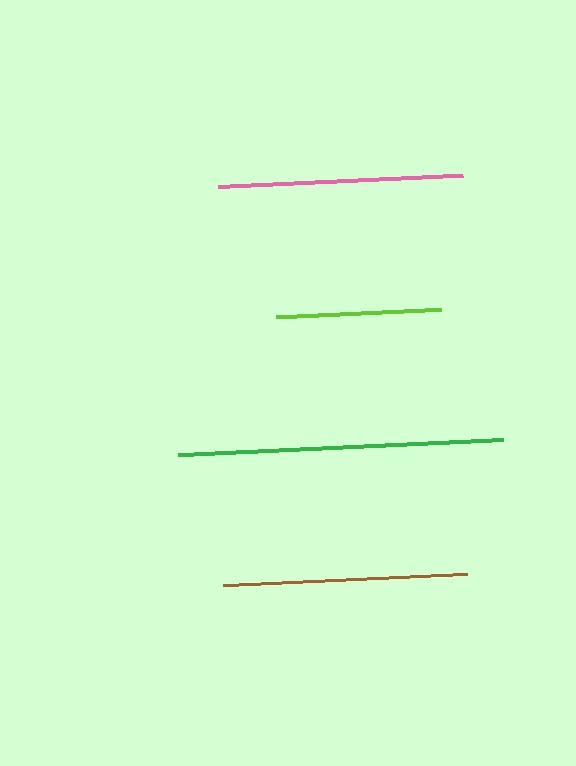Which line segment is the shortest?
The lime line is the shortest at approximately 166 pixels.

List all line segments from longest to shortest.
From longest to shortest: green, pink, brown, lime.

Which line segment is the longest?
The green line is the longest at approximately 325 pixels.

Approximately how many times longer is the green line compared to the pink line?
The green line is approximately 1.3 times the length of the pink line.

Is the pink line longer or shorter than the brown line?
The pink line is longer than the brown line.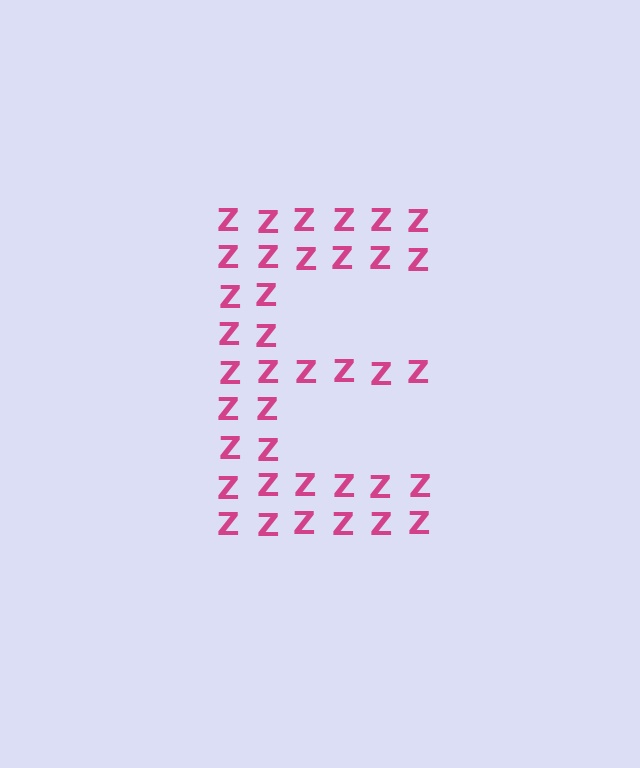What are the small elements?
The small elements are letter Z's.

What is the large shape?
The large shape is the letter E.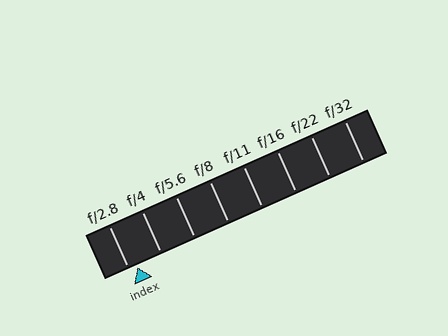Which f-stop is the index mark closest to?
The index mark is closest to f/2.8.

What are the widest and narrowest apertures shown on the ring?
The widest aperture shown is f/2.8 and the narrowest is f/32.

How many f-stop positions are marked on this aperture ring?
There are 8 f-stop positions marked.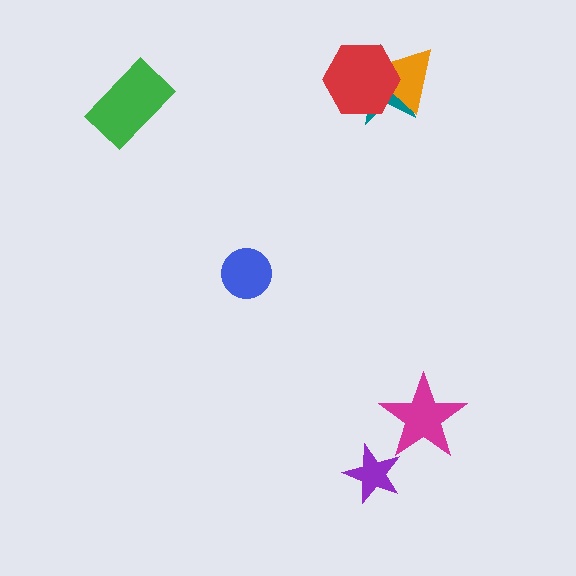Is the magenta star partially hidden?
No, no other shape covers it.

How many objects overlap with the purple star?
0 objects overlap with the purple star.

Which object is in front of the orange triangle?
The red hexagon is in front of the orange triangle.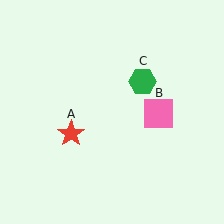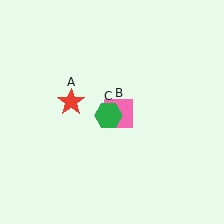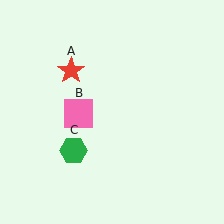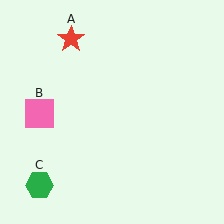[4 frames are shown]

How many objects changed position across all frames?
3 objects changed position: red star (object A), pink square (object B), green hexagon (object C).